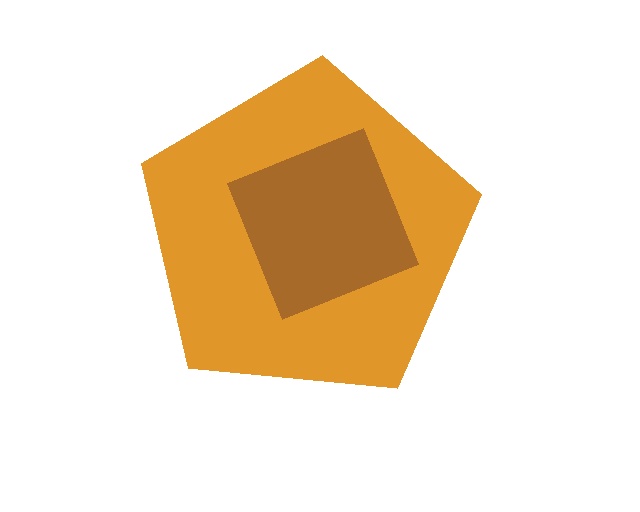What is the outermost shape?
The orange pentagon.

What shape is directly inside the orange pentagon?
The brown diamond.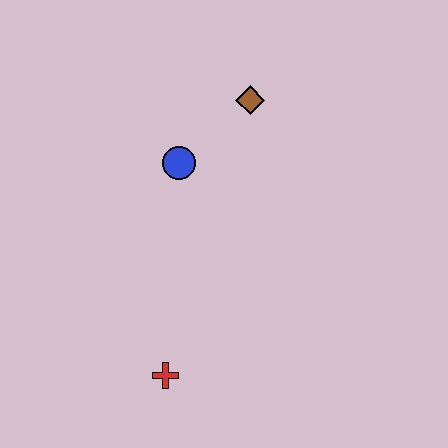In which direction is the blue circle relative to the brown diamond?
The blue circle is to the left of the brown diamond.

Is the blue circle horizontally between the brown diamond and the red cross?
Yes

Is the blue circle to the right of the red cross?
Yes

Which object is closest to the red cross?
The blue circle is closest to the red cross.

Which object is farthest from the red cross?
The brown diamond is farthest from the red cross.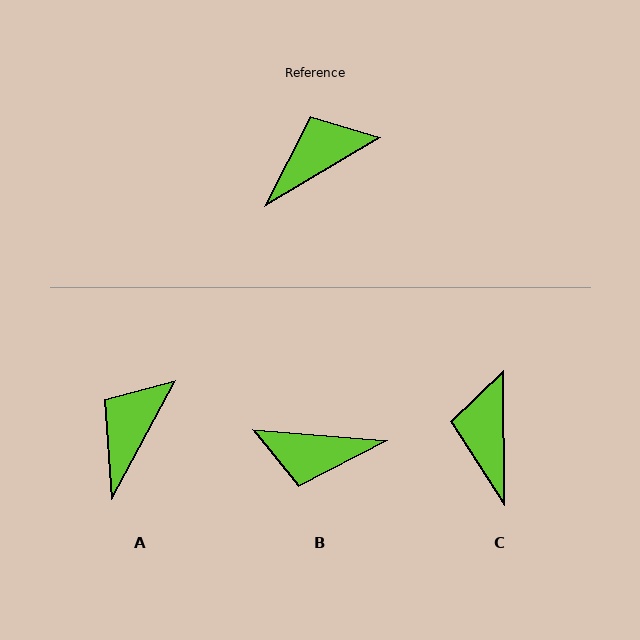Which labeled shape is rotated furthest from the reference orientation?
B, about 145 degrees away.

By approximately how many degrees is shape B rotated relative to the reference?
Approximately 145 degrees counter-clockwise.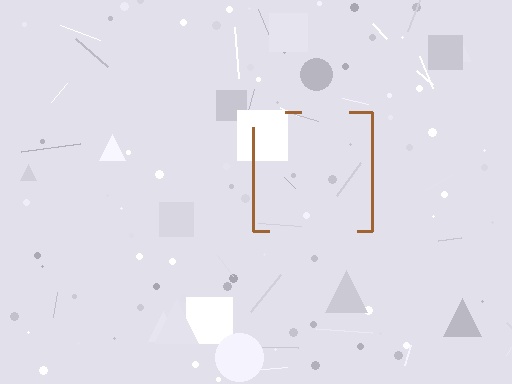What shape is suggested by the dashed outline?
The dashed outline suggests a square.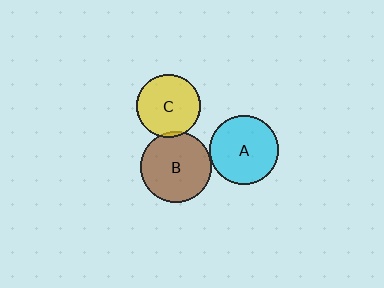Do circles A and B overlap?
Yes.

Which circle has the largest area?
Circle B (brown).